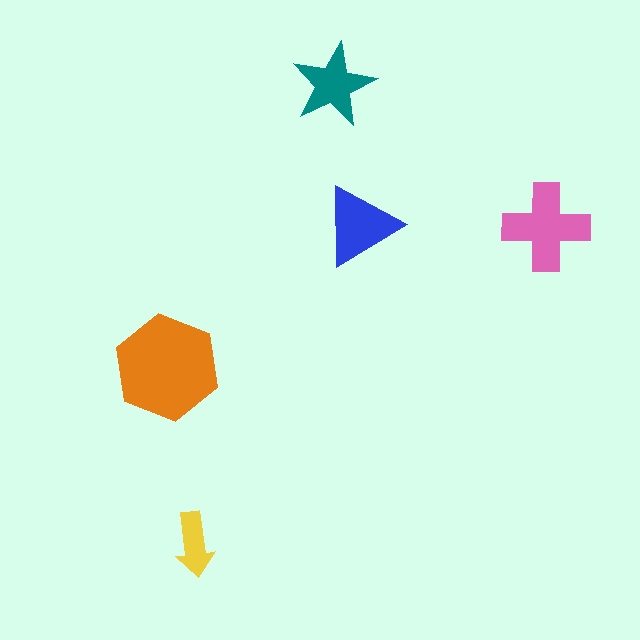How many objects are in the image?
There are 5 objects in the image.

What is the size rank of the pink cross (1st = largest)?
2nd.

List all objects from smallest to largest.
The yellow arrow, the teal star, the blue triangle, the pink cross, the orange hexagon.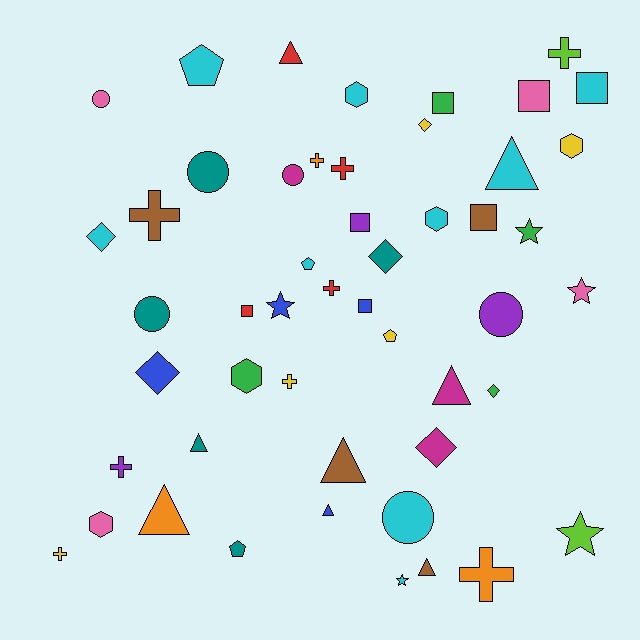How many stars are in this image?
There are 5 stars.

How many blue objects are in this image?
There are 4 blue objects.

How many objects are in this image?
There are 50 objects.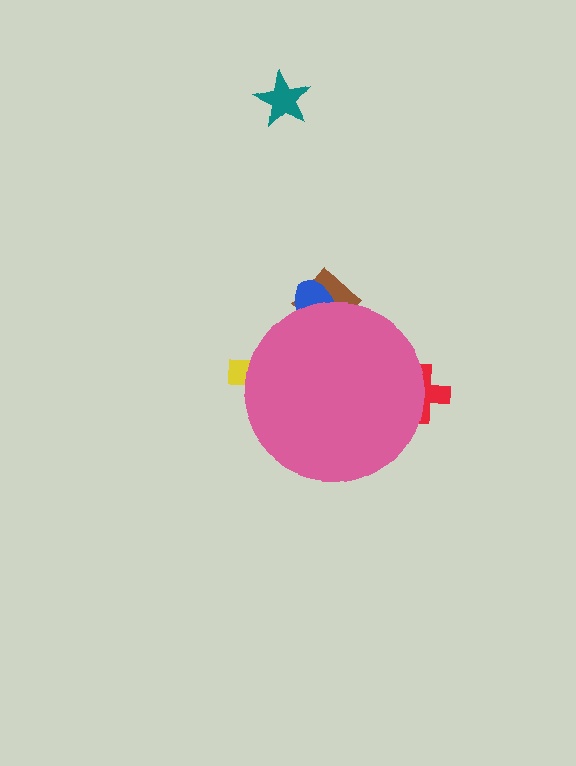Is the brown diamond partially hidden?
Yes, the brown diamond is partially hidden behind the pink circle.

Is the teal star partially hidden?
No, the teal star is fully visible.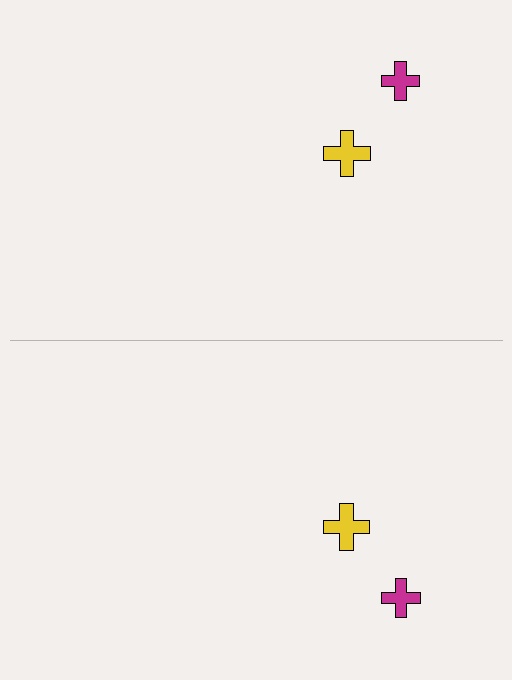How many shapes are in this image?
There are 4 shapes in this image.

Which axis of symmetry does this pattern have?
The pattern has a horizontal axis of symmetry running through the center of the image.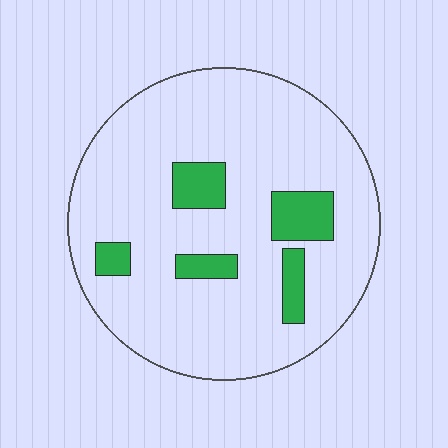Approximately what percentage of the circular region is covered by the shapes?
Approximately 15%.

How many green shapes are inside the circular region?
5.